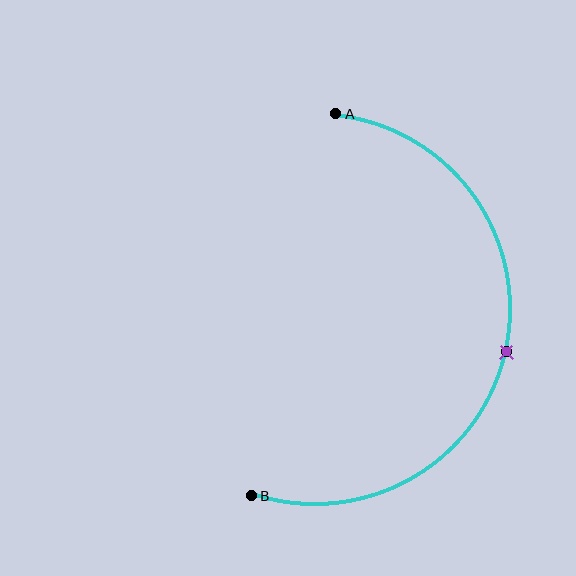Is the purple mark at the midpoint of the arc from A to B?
Yes. The purple mark lies on the arc at equal arc-length from both A and B — it is the arc midpoint.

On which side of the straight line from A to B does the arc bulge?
The arc bulges to the right of the straight line connecting A and B.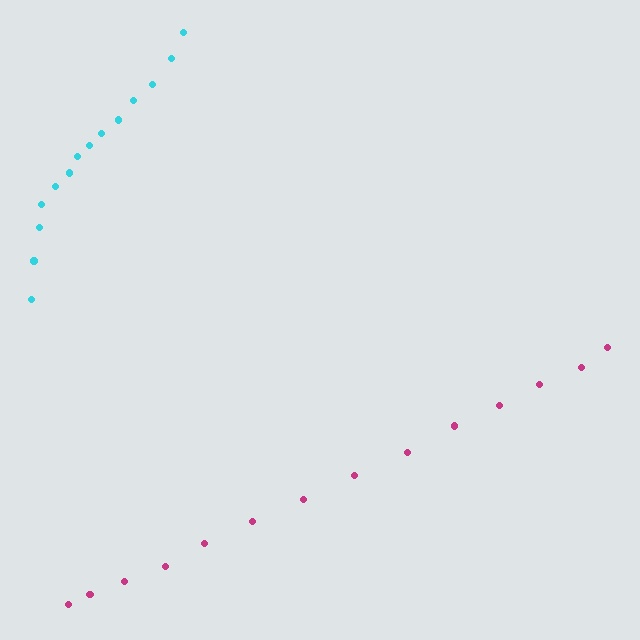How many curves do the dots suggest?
There are 2 distinct paths.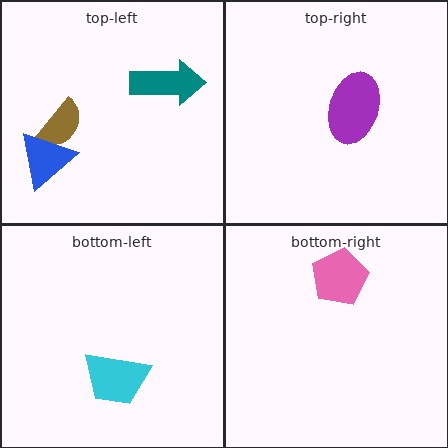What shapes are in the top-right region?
The purple ellipse.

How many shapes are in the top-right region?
1.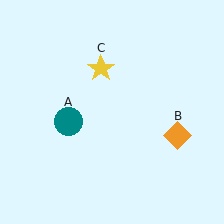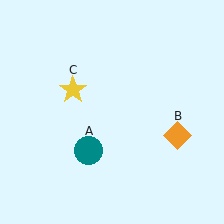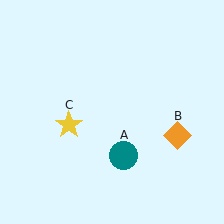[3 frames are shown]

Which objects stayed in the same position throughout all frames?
Orange diamond (object B) remained stationary.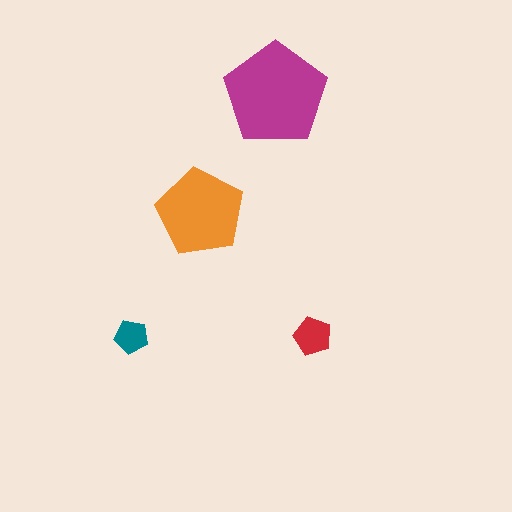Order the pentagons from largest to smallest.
the magenta one, the orange one, the red one, the teal one.